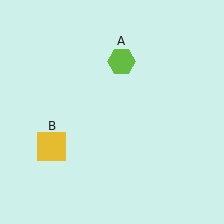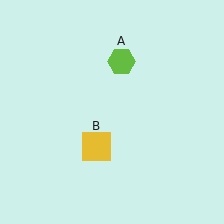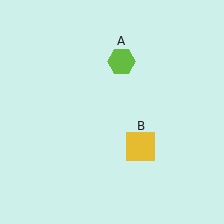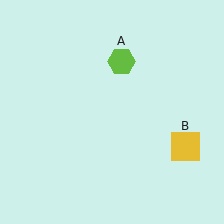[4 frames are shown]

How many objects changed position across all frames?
1 object changed position: yellow square (object B).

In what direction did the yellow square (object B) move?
The yellow square (object B) moved right.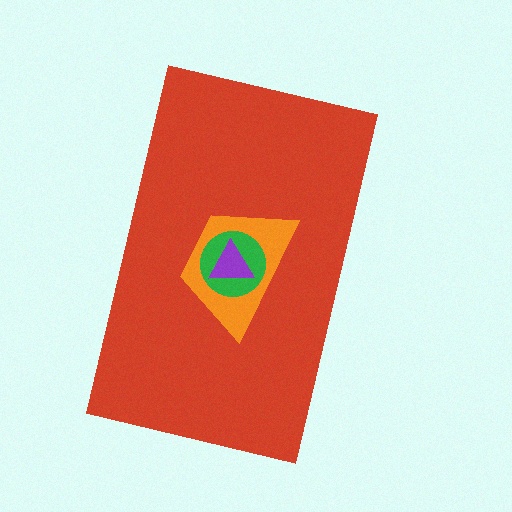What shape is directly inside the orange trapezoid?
The green circle.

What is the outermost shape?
The red rectangle.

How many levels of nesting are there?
4.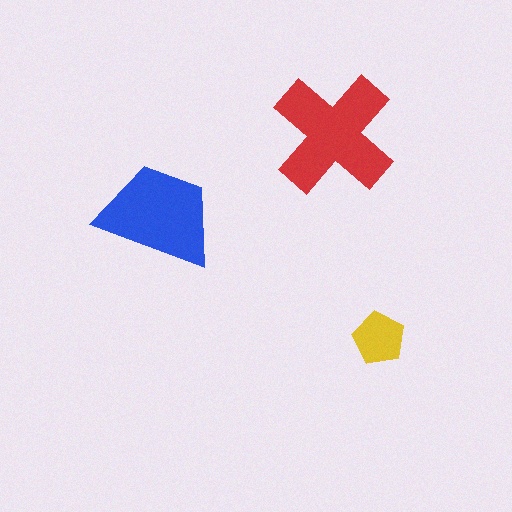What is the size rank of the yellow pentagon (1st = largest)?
3rd.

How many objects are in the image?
There are 3 objects in the image.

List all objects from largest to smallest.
The red cross, the blue trapezoid, the yellow pentagon.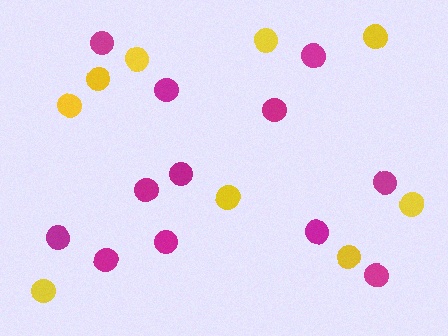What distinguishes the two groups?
There are 2 groups: one group of magenta circles (12) and one group of yellow circles (9).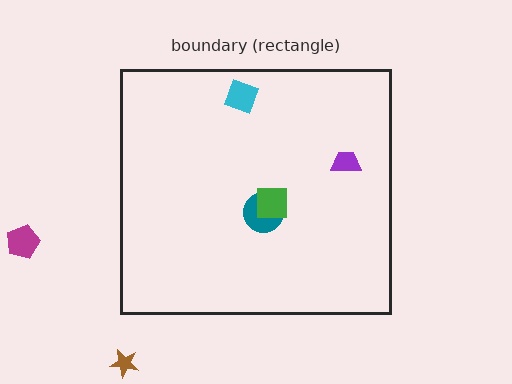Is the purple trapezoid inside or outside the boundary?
Inside.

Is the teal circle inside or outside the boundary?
Inside.